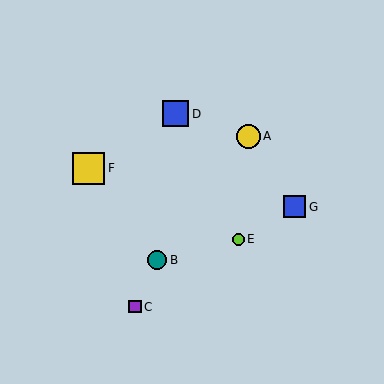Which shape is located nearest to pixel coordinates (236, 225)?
The lime circle (labeled E) at (238, 239) is nearest to that location.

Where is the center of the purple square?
The center of the purple square is at (135, 307).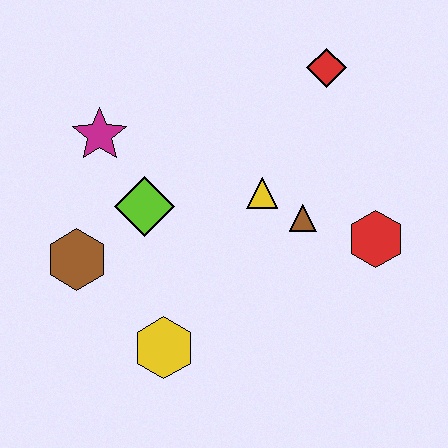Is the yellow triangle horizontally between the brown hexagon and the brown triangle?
Yes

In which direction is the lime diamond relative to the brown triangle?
The lime diamond is to the left of the brown triangle.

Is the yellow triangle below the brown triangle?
No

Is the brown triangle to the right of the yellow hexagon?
Yes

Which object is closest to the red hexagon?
The brown triangle is closest to the red hexagon.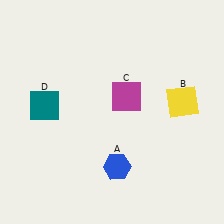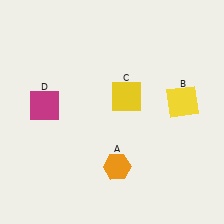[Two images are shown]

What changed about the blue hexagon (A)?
In Image 1, A is blue. In Image 2, it changed to orange.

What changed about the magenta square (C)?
In Image 1, C is magenta. In Image 2, it changed to yellow.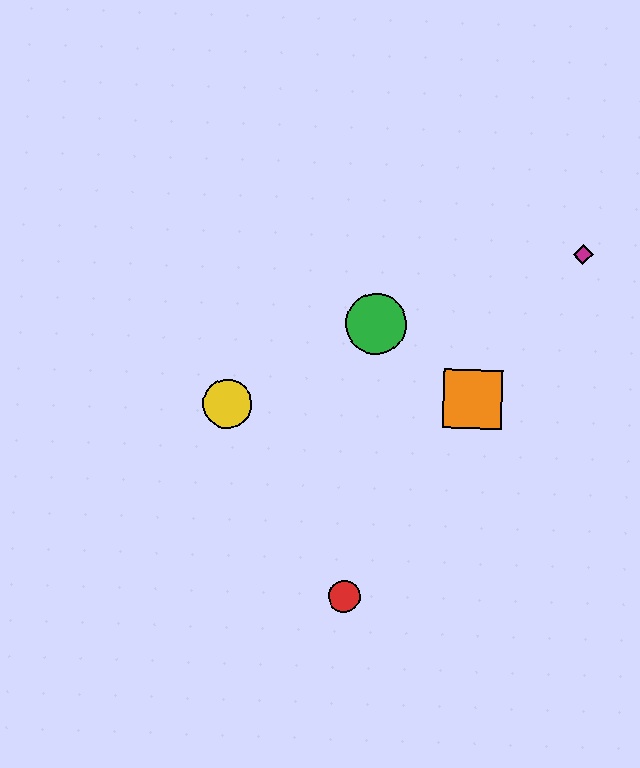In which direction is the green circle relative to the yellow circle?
The green circle is to the right of the yellow circle.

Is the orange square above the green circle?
No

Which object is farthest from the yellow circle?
The magenta diamond is farthest from the yellow circle.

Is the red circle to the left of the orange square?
Yes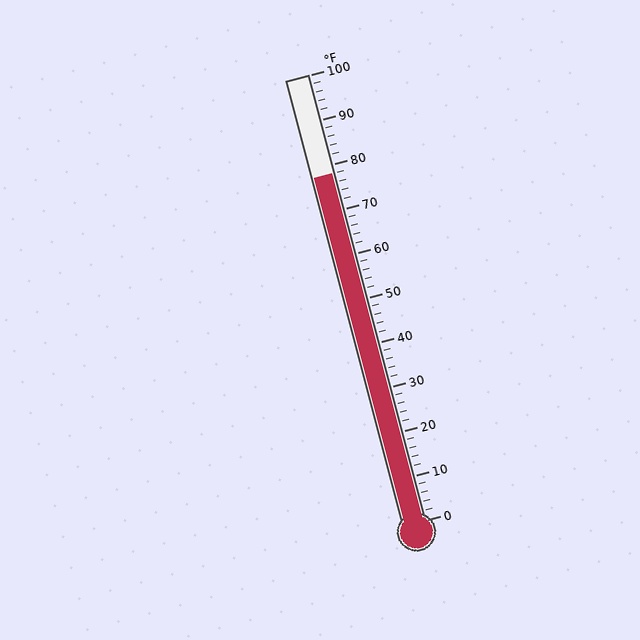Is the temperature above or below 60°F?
The temperature is above 60°F.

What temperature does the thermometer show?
The thermometer shows approximately 78°F.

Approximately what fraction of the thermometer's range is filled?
The thermometer is filled to approximately 80% of its range.